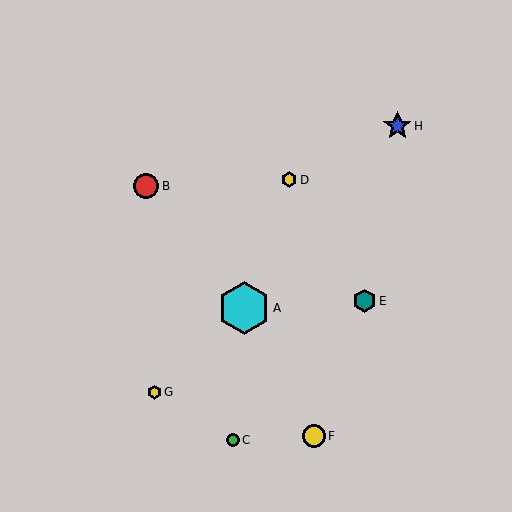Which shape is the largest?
The cyan hexagon (labeled A) is the largest.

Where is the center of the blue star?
The center of the blue star is at (397, 126).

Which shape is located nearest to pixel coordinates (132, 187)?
The red circle (labeled B) at (146, 186) is nearest to that location.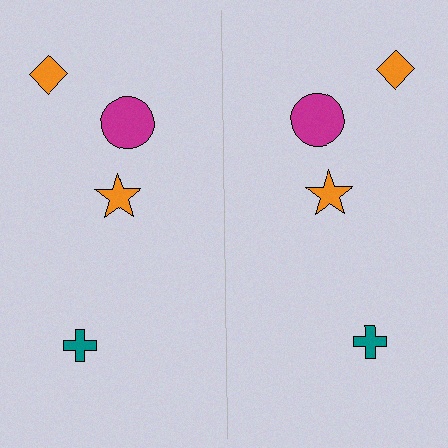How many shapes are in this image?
There are 8 shapes in this image.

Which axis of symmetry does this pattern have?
The pattern has a vertical axis of symmetry running through the center of the image.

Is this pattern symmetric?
Yes, this pattern has bilateral (reflection) symmetry.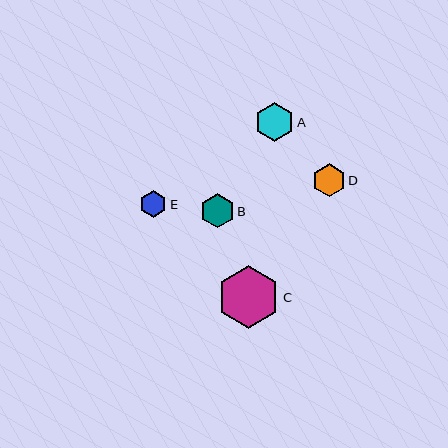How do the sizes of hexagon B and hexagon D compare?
Hexagon B and hexagon D are approximately the same size.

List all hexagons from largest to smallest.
From largest to smallest: C, A, B, D, E.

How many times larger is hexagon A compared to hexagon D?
Hexagon A is approximately 1.2 times the size of hexagon D.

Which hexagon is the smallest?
Hexagon E is the smallest with a size of approximately 27 pixels.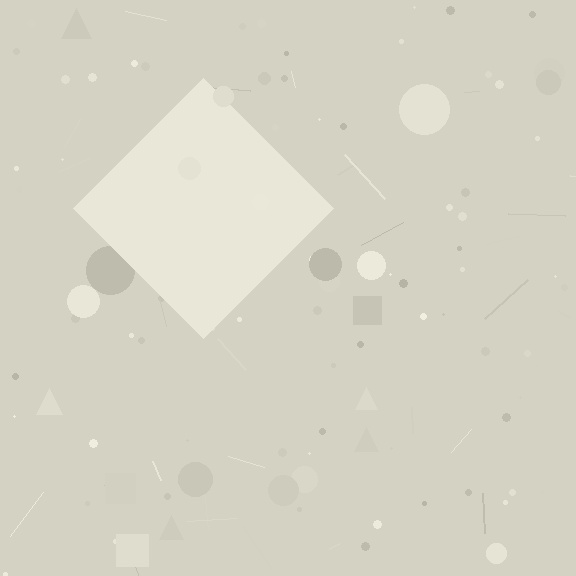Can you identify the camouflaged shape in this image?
The camouflaged shape is a diamond.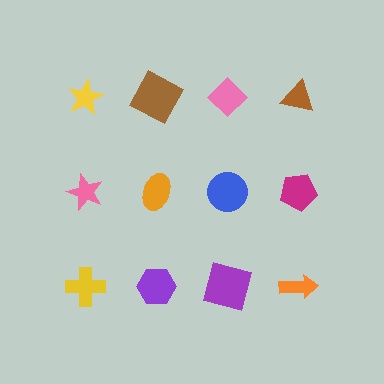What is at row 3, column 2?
A purple hexagon.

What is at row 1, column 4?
A brown triangle.